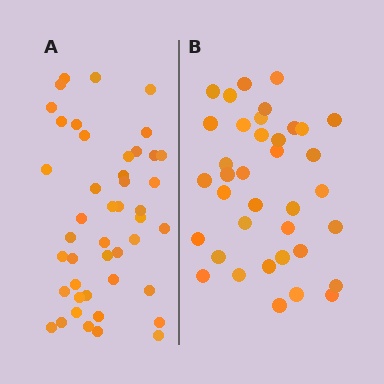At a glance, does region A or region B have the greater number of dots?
Region A (the left region) has more dots.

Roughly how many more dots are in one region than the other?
Region A has roughly 8 or so more dots than region B.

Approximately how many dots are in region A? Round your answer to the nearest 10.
About 40 dots. (The exact count is 45, which rounds to 40.)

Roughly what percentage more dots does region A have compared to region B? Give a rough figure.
About 20% more.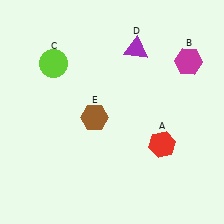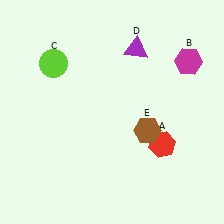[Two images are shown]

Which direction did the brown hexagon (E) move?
The brown hexagon (E) moved right.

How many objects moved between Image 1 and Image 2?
1 object moved between the two images.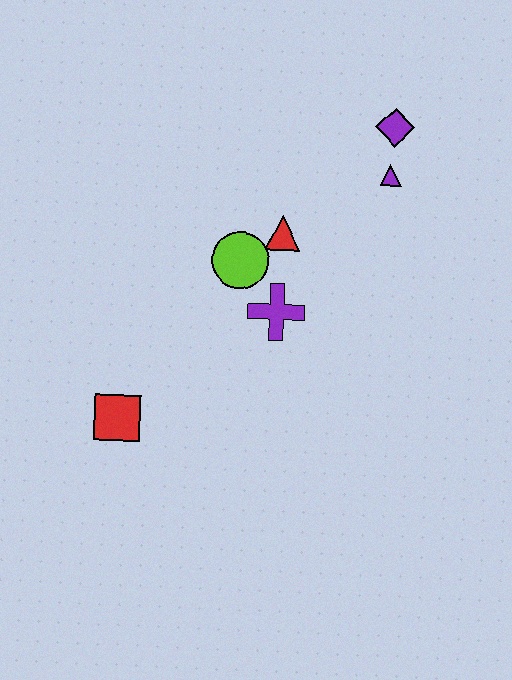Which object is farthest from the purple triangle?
The red square is farthest from the purple triangle.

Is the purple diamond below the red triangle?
No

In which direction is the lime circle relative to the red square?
The lime circle is above the red square.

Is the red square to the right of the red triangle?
No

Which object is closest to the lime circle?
The red triangle is closest to the lime circle.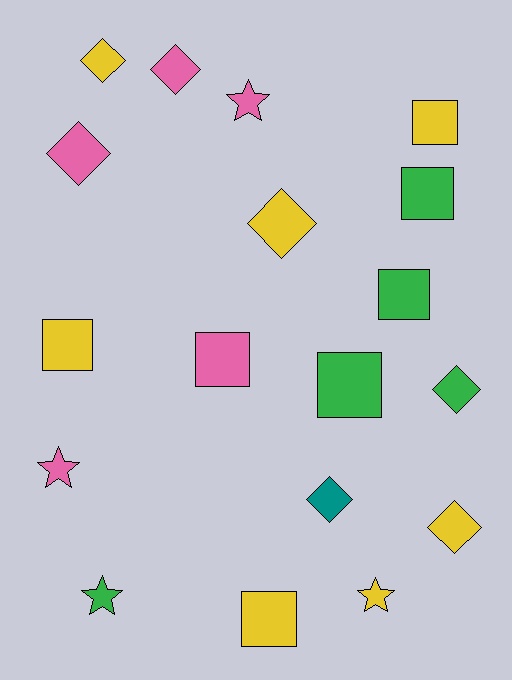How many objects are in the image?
There are 18 objects.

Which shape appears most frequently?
Diamond, with 7 objects.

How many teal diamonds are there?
There is 1 teal diamond.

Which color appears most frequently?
Yellow, with 7 objects.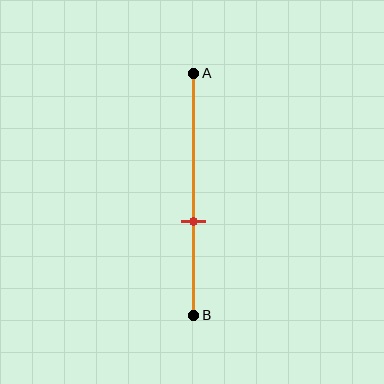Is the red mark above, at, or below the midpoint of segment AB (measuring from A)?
The red mark is below the midpoint of segment AB.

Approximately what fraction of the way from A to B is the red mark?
The red mark is approximately 60% of the way from A to B.